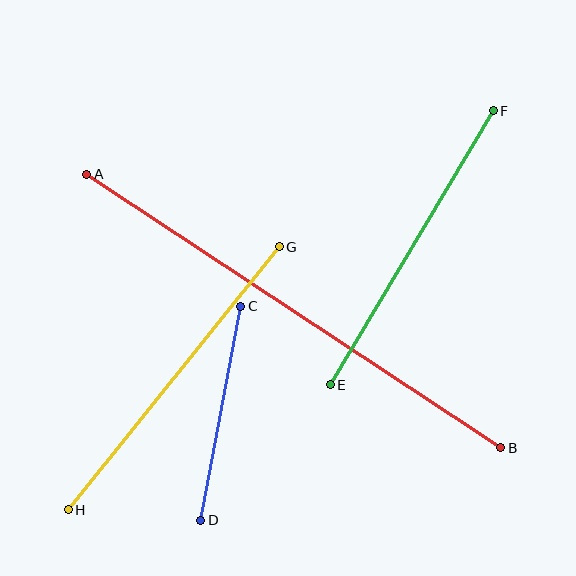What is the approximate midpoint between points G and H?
The midpoint is at approximately (174, 378) pixels.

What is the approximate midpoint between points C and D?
The midpoint is at approximately (221, 413) pixels.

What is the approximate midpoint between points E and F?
The midpoint is at approximately (412, 248) pixels.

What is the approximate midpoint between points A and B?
The midpoint is at approximately (294, 311) pixels.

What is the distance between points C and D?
The distance is approximately 217 pixels.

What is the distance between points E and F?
The distance is approximately 319 pixels.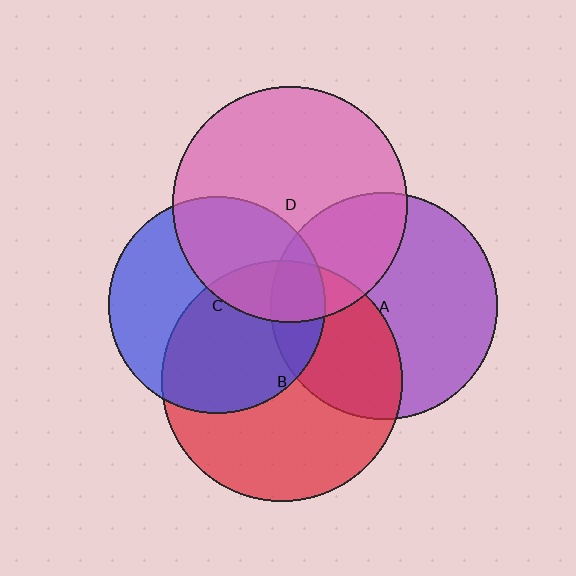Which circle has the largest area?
Circle B (red).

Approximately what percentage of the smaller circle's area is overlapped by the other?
Approximately 35%.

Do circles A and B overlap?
Yes.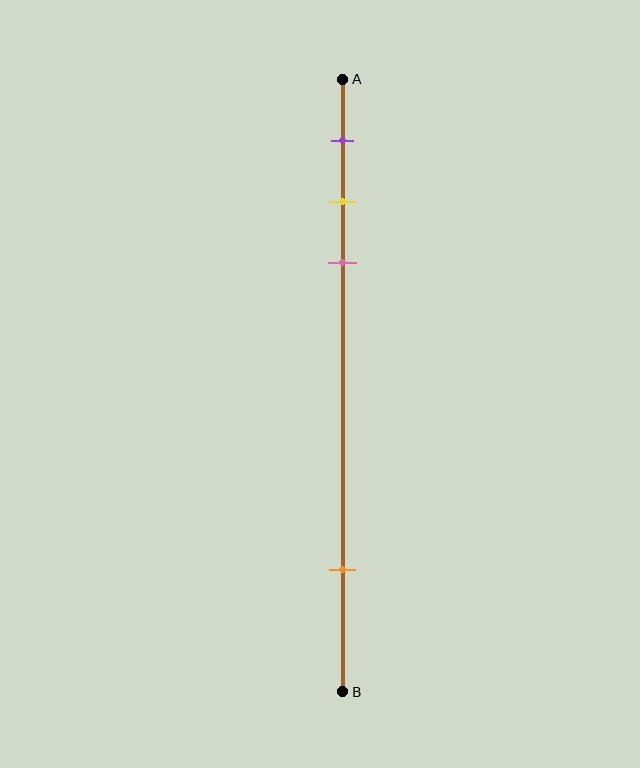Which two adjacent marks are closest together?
The yellow and pink marks are the closest adjacent pair.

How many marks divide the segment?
There are 4 marks dividing the segment.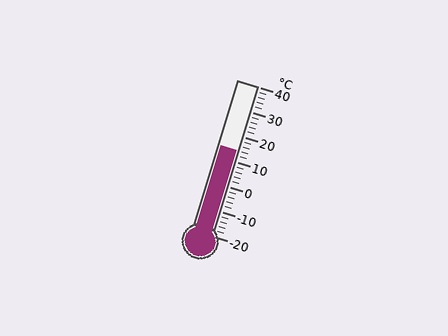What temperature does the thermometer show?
The thermometer shows approximately 14°C.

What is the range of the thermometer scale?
The thermometer scale ranges from -20°C to 40°C.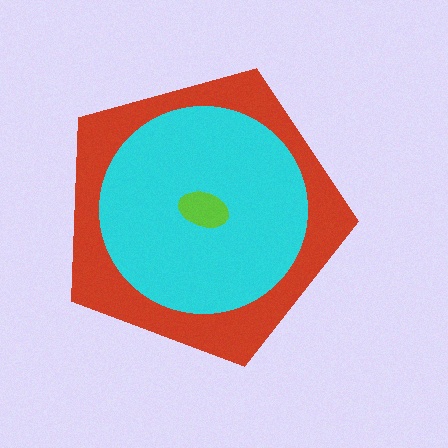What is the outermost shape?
The red pentagon.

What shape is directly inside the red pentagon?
The cyan circle.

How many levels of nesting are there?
3.